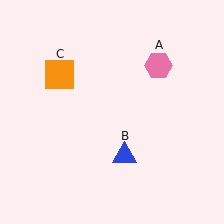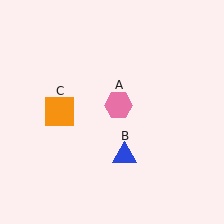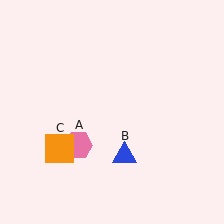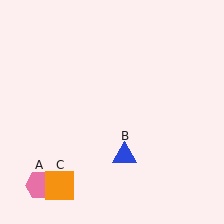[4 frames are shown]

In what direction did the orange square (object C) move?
The orange square (object C) moved down.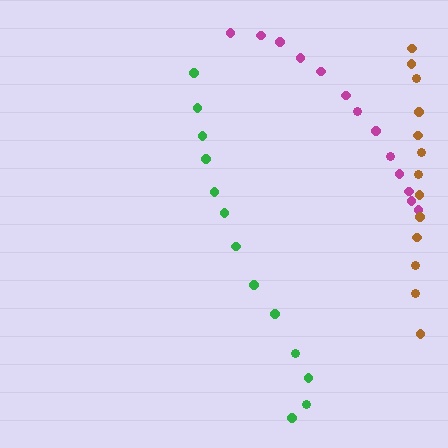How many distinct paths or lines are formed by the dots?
There are 3 distinct paths.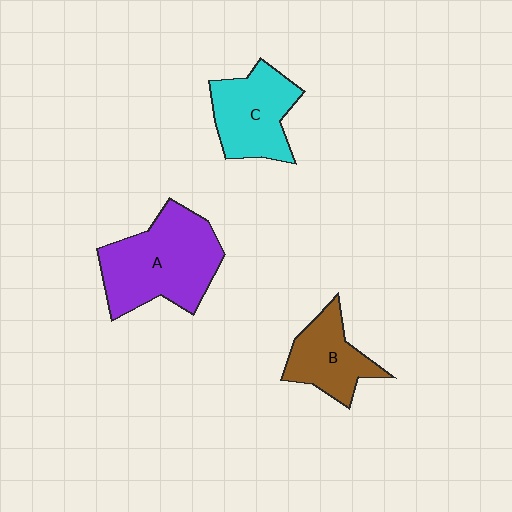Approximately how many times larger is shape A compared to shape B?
Approximately 1.8 times.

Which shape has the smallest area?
Shape B (brown).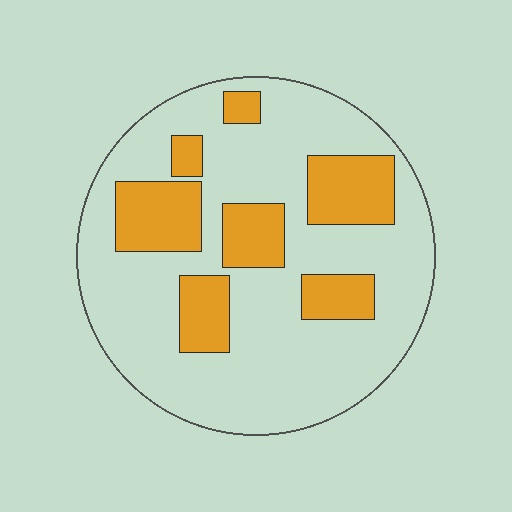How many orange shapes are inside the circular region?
7.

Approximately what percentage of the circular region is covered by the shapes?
Approximately 25%.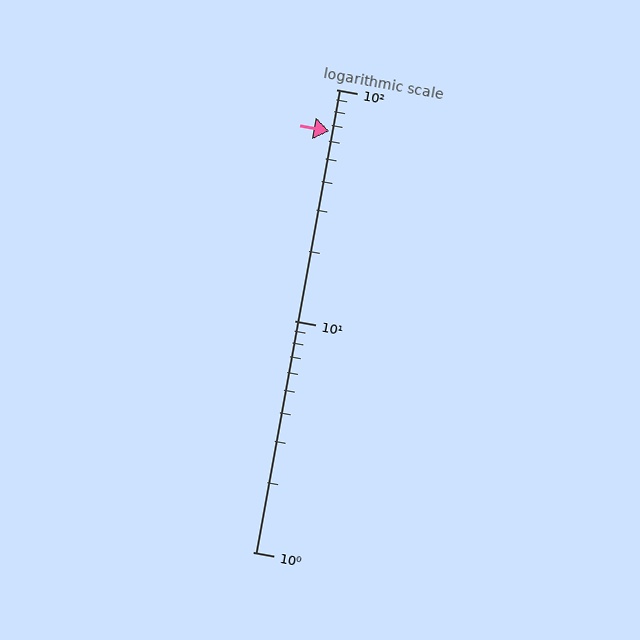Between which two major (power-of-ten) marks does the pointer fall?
The pointer is between 10 and 100.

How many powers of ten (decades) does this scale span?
The scale spans 2 decades, from 1 to 100.